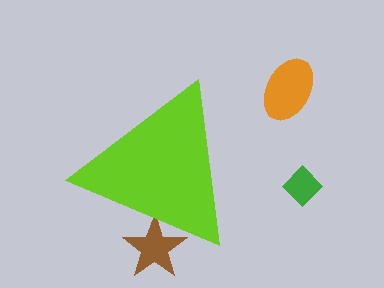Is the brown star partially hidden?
Yes, the brown star is partially hidden behind the lime triangle.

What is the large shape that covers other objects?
A lime triangle.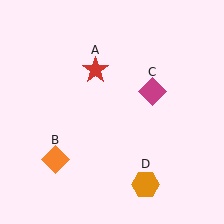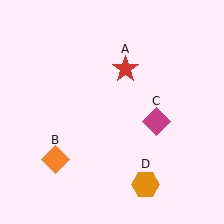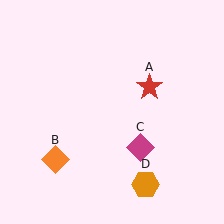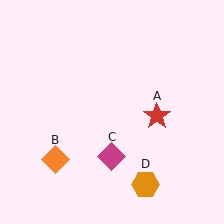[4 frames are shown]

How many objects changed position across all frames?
2 objects changed position: red star (object A), magenta diamond (object C).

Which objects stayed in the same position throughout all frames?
Orange diamond (object B) and orange hexagon (object D) remained stationary.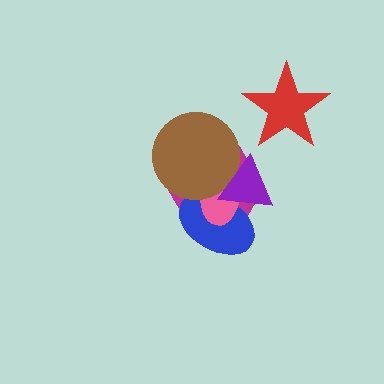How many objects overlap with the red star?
0 objects overlap with the red star.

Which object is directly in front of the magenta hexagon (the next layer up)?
The blue ellipse is directly in front of the magenta hexagon.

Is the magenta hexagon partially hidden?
Yes, it is partially covered by another shape.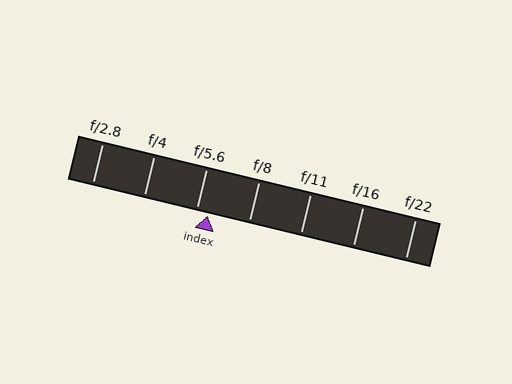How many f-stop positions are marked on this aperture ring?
There are 7 f-stop positions marked.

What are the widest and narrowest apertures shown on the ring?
The widest aperture shown is f/2.8 and the narrowest is f/22.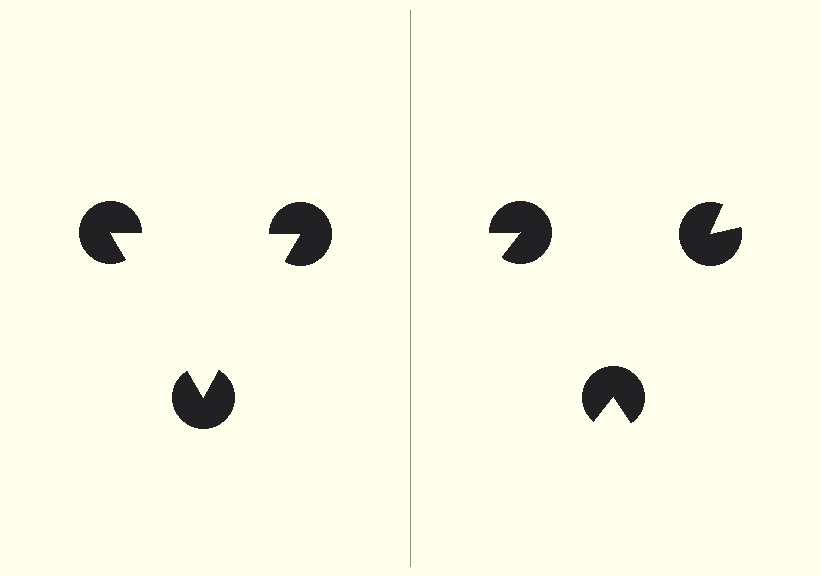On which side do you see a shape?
An illusory triangle appears on the left side. On the right side the wedge cuts are rotated, so no coherent shape forms.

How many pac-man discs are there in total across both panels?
6 — 3 on each side.